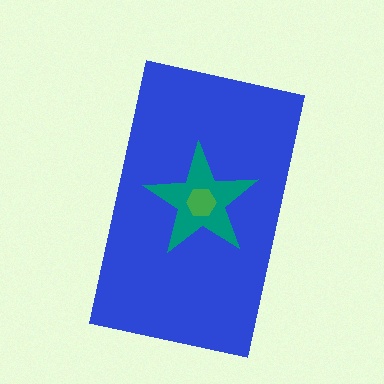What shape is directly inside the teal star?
The green hexagon.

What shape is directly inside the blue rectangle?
The teal star.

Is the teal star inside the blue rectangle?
Yes.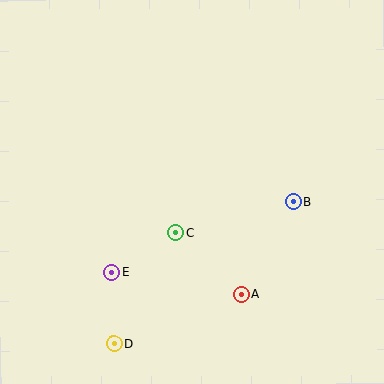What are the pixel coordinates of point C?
Point C is at (176, 233).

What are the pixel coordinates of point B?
Point B is at (294, 201).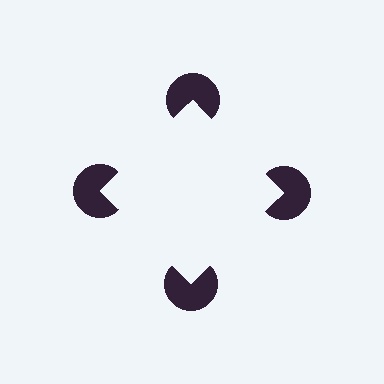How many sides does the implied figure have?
4 sides.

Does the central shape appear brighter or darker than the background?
It typically appears slightly brighter than the background, even though no actual brightness change is drawn.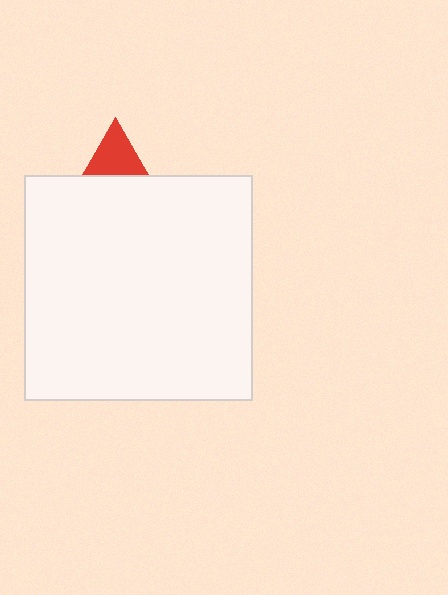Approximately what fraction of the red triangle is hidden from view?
Roughly 63% of the red triangle is hidden behind the white rectangle.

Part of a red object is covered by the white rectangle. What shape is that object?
It is a triangle.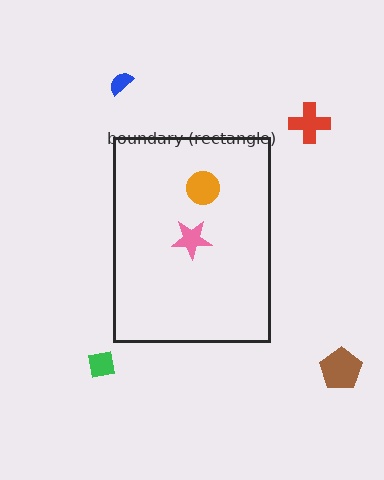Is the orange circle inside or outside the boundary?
Inside.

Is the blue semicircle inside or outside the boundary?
Outside.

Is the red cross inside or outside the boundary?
Outside.